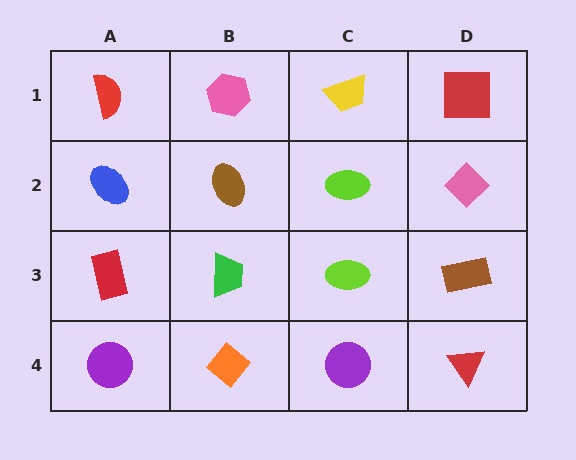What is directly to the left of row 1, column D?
A yellow trapezoid.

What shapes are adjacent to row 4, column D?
A brown rectangle (row 3, column D), a purple circle (row 4, column C).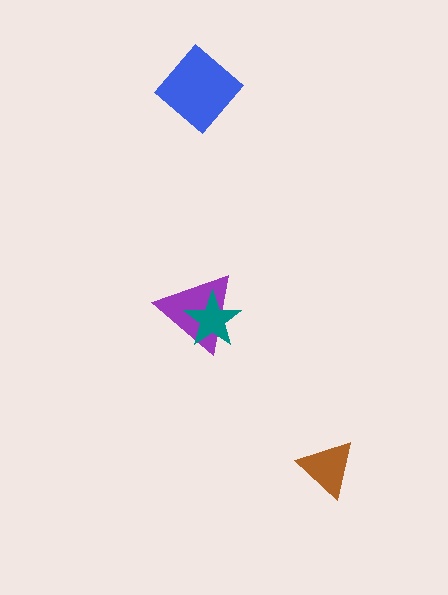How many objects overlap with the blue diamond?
0 objects overlap with the blue diamond.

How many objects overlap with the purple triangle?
1 object overlaps with the purple triangle.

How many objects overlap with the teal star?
1 object overlaps with the teal star.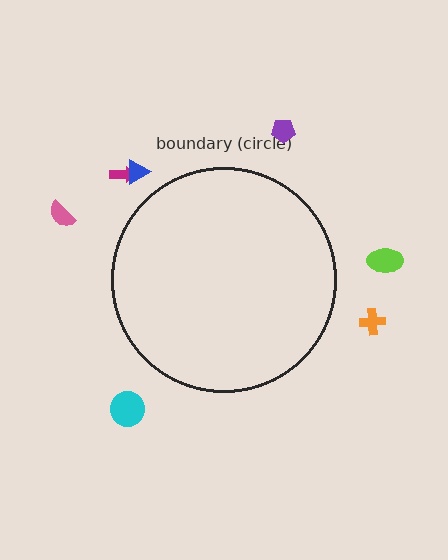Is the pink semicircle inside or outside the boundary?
Outside.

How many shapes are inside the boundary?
0 inside, 7 outside.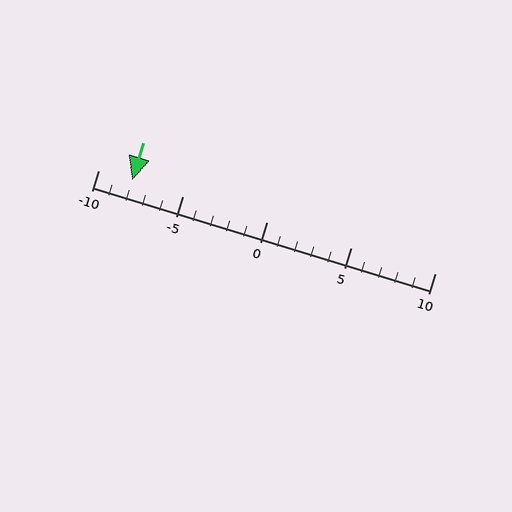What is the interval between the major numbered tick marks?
The major tick marks are spaced 5 units apart.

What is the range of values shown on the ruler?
The ruler shows values from -10 to 10.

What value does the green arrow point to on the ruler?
The green arrow points to approximately -8.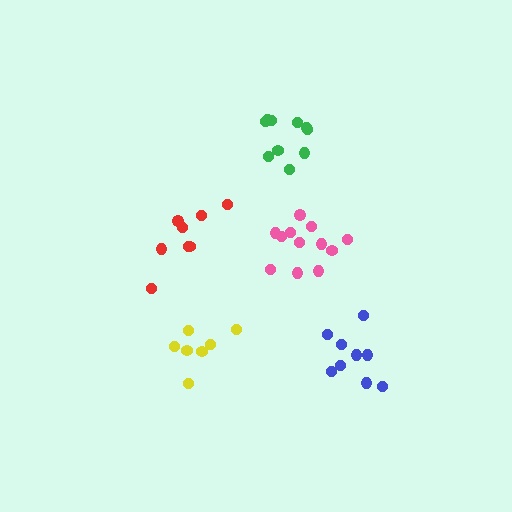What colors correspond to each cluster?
The clusters are colored: pink, yellow, red, blue, green.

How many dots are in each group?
Group 1: 12 dots, Group 2: 7 dots, Group 3: 9 dots, Group 4: 9 dots, Group 5: 10 dots (47 total).